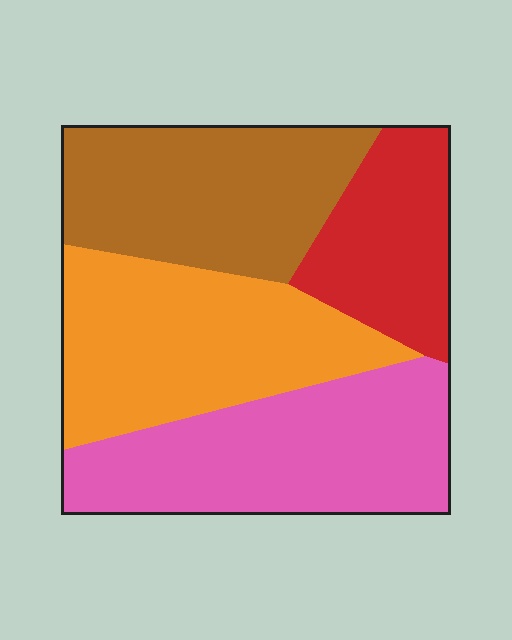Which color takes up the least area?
Red, at roughly 15%.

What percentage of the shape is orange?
Orange takes up between a quarter and a half of the shape.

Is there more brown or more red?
Brown.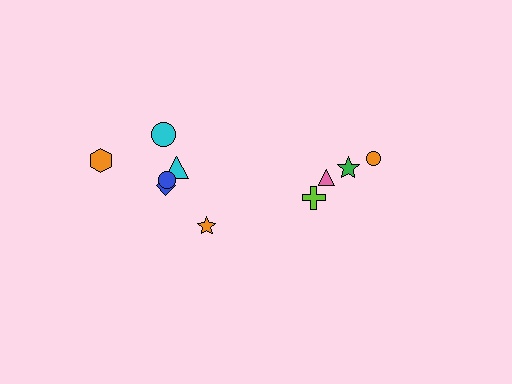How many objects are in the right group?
There are 4 objects.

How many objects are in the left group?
There are 6 objects.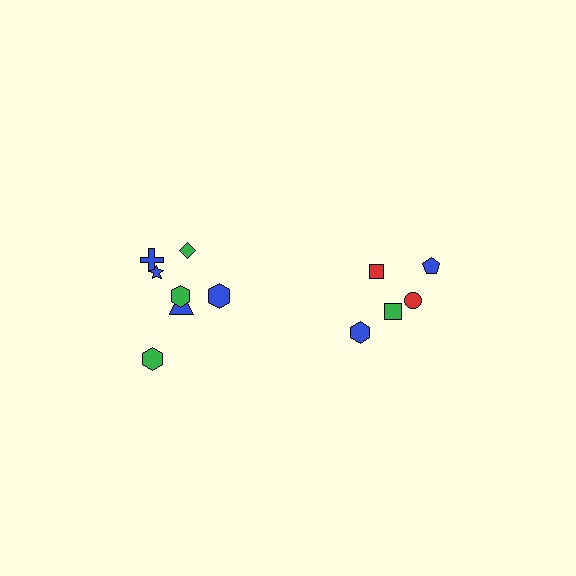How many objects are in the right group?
There are 5 objects.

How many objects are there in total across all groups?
There are 12 objects.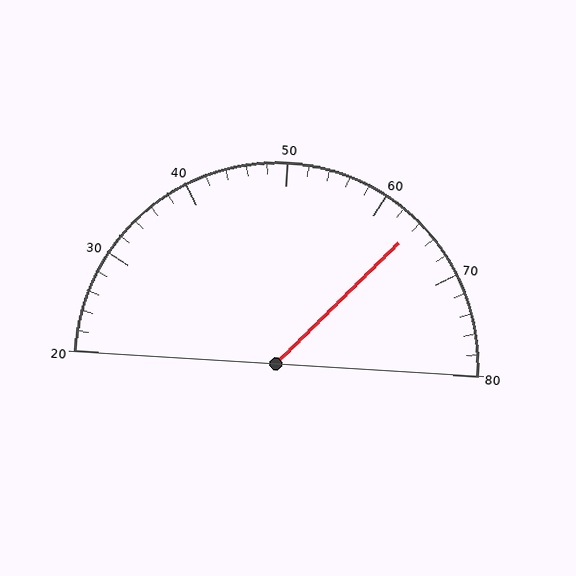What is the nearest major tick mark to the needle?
The nearest major tick mark is 60.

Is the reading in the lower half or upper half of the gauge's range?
The reading is in the upper half of the range (20 to 80).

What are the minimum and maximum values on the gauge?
The gauge ranges from 20 to 80.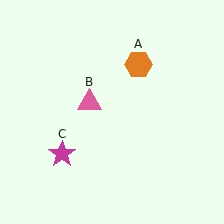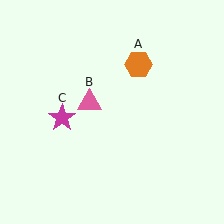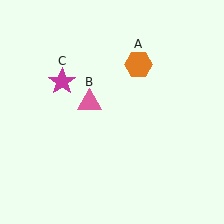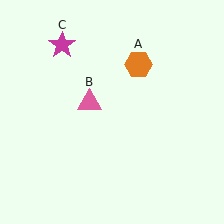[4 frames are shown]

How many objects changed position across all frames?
1 object changed position: magenta star (object C).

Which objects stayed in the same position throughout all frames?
Orange hexagon (object A) and pink triangle (object B) remained stationary.